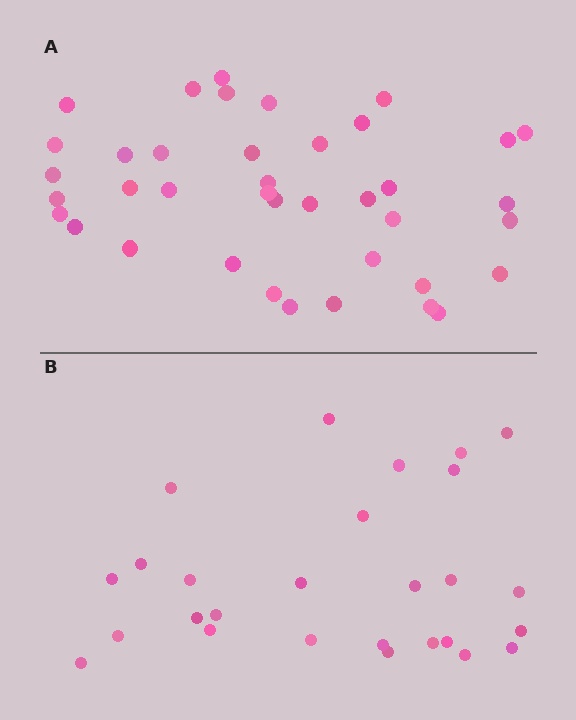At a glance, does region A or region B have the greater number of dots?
Region A (the top region) has more dots.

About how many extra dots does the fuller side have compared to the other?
Region A has roughly 12 or so more dots than region B.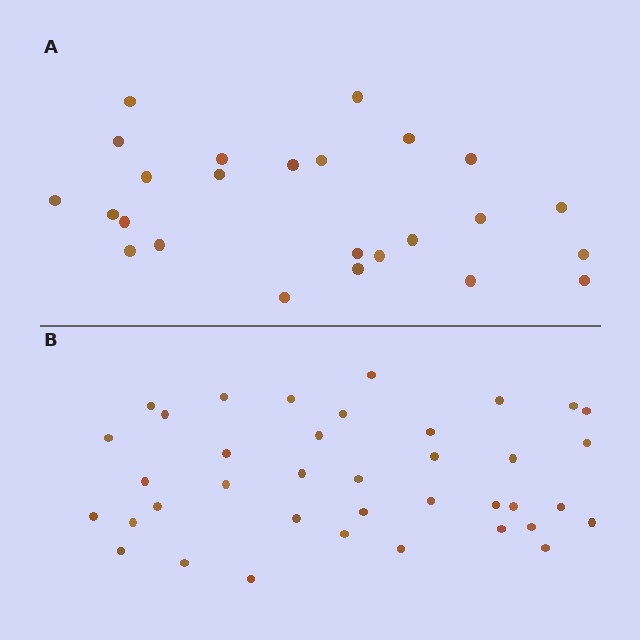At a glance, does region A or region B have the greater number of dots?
Region B (the bottom region) has more dots.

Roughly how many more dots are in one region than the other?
Region B has approximately 15 more dots than region A.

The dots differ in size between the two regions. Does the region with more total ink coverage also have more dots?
No. Region A has more total ink coverage because its dots are larger, but region B actually contains more individual dots. Total area can be misleading — the number of items is what matters here.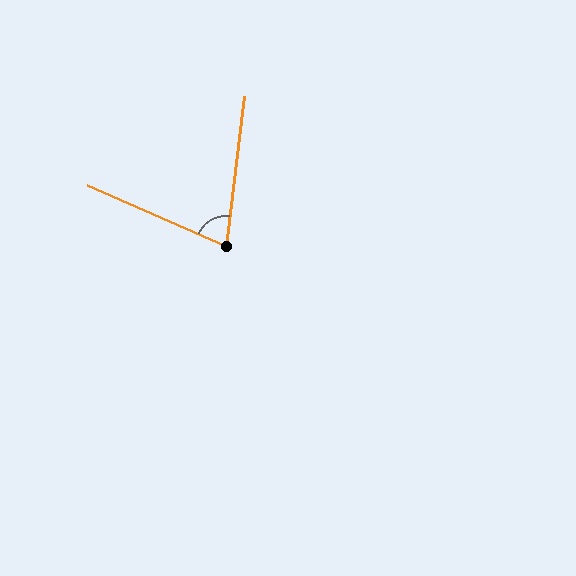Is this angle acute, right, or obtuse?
It is acute.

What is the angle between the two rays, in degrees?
Approximately 73 degrees.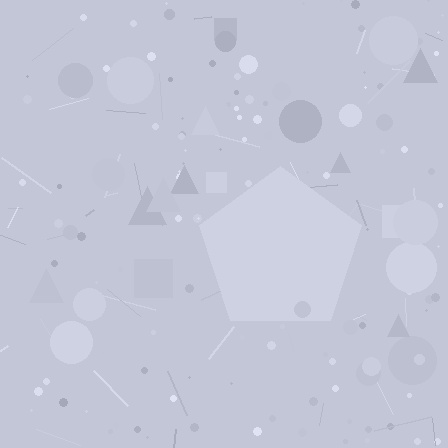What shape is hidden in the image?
A pentagon is hidden in the image.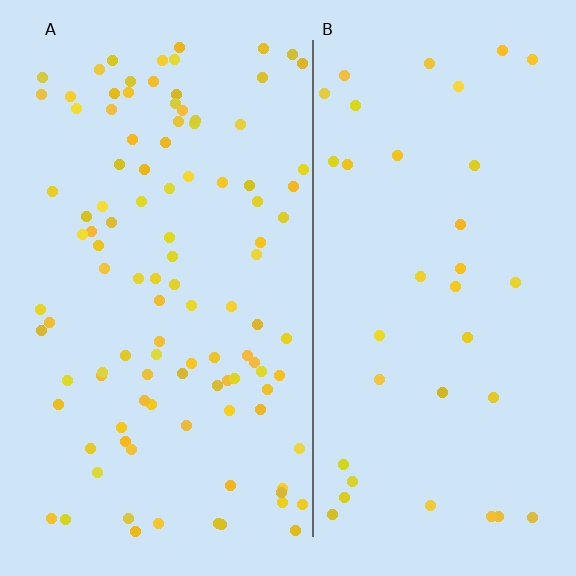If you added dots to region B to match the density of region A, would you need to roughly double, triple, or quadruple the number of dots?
Approximately triple.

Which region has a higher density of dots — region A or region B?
A (the left).